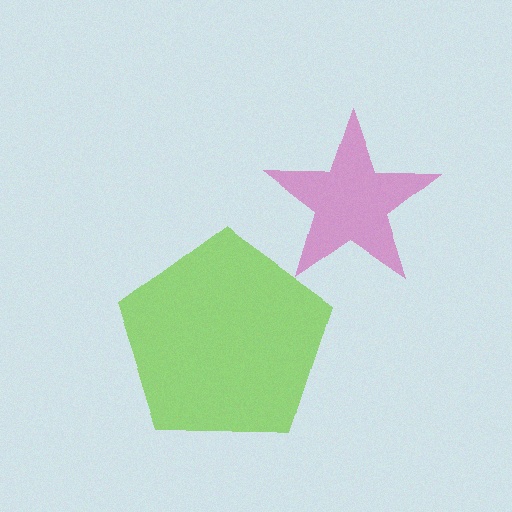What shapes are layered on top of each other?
The layered shapes are: a magenta star, a lime pentagon.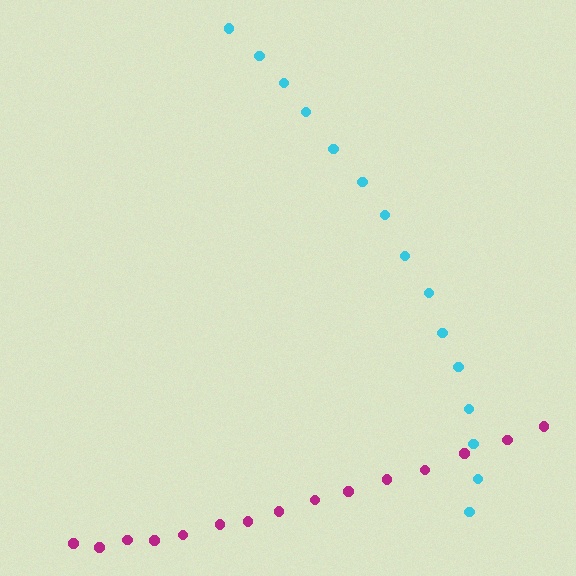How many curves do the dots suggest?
There are 2 distinct paths.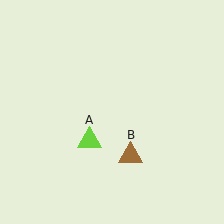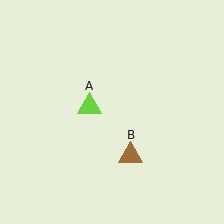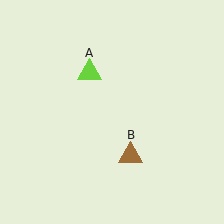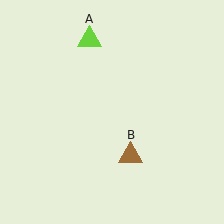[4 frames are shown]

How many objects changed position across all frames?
1 object changed position: lime triangle (object A).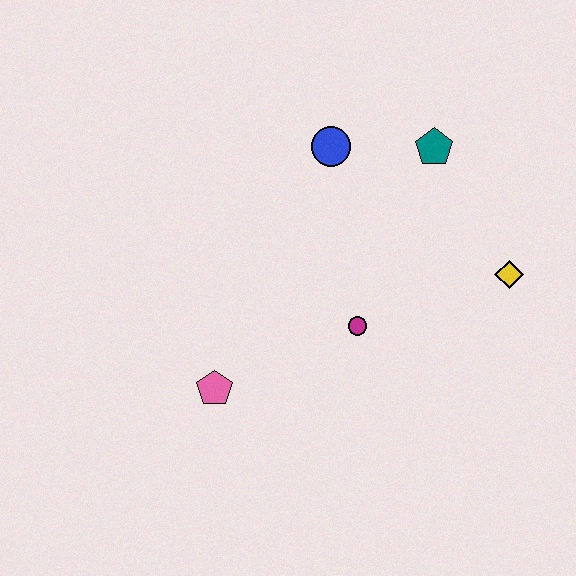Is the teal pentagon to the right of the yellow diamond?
No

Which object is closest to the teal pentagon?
The blue circle is closest to the teal pentagon.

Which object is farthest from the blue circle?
The pink pentagon is farthest from the blue circle.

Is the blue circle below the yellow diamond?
No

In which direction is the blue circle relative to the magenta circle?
The blue circle is above the magenta circle.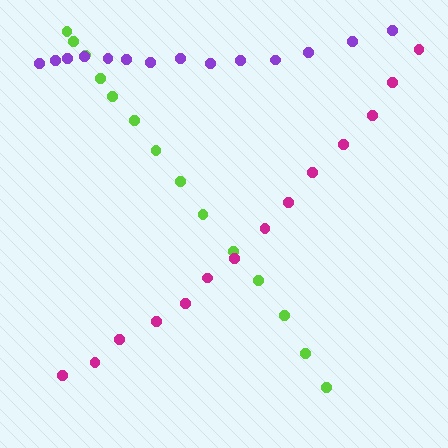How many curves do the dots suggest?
There are 3 distinct paths.